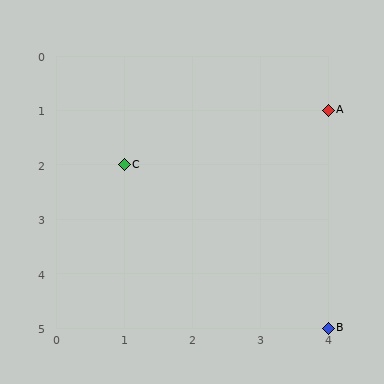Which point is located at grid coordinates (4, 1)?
Point A is at (4, 1).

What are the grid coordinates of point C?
Point C is at grid coordinates (1, 2).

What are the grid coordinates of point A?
Point A is at grid coordinates (4, 1).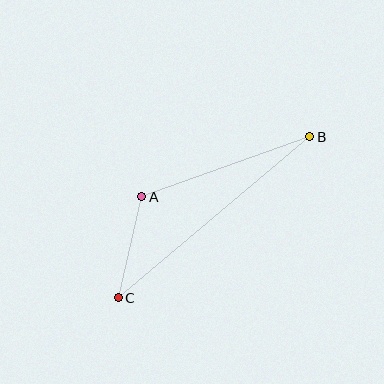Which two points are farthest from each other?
Points B and C are farthest from each other.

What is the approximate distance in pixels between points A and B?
The distance between A and B is approximately 178 pixels.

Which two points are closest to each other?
Points A and C are closest to each other.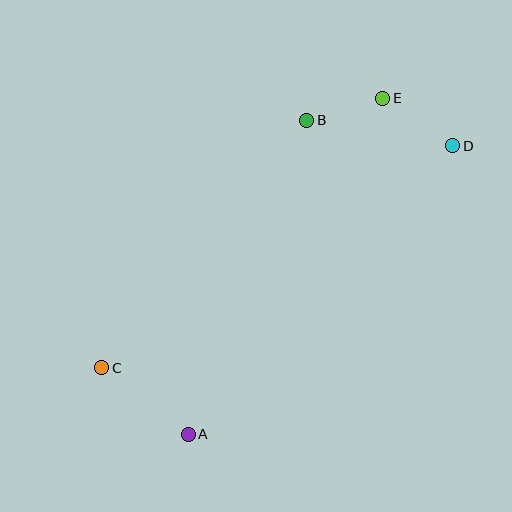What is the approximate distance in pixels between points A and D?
The distance between A and D is approximately 391 pixels.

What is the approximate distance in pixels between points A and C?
The distance between A and C is approximately 109 pixels.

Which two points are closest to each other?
Points B and E are closest to each other.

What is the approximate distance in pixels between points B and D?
The distance between B and D is approximately 149 pixels.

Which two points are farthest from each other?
Points C and D are farthest from each other.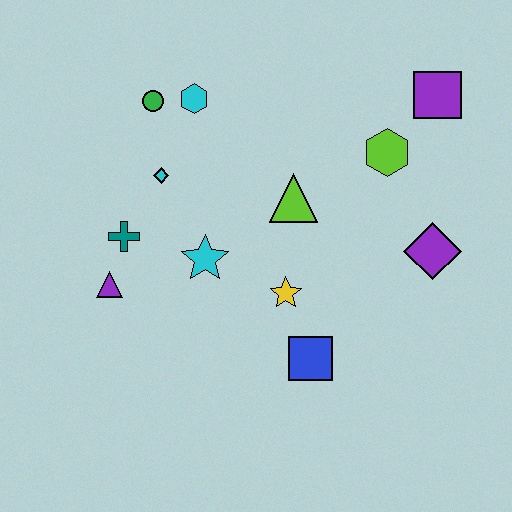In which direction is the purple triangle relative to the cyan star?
The purple triangle is to the left of the cyan star.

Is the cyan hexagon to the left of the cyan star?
Yes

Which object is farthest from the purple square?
The purple triangle is farthest from the purple square.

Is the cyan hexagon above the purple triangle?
Yes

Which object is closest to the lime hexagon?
The purple square is closest to the lime hexagon.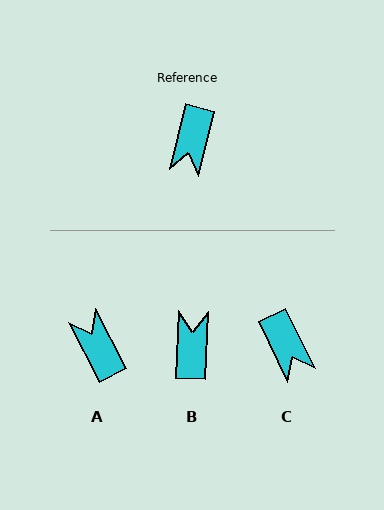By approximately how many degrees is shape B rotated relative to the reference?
Approximately 168 degrees clockwise.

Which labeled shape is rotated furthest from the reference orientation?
B, about 168 degrees away.